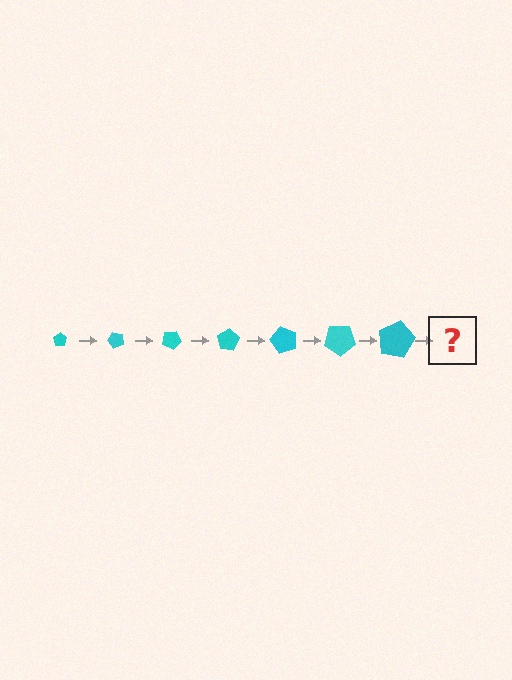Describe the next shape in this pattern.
It should be a pentagon, larger than the previous one and rotated 350 degrees from the start.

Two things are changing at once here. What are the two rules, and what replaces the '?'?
The two rules are that the pentagon grows larger each step and it rotates 50 degrees each step. The '?' should be a pentagon, larger than the previous one and rotated 350 degrees from the start.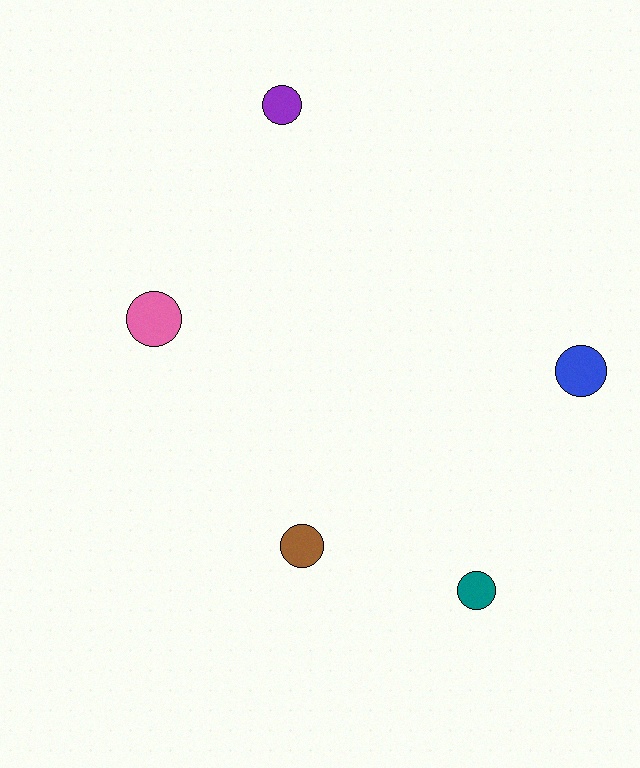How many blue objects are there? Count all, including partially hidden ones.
There is 1 blue object.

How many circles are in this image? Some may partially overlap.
There are 5 circles.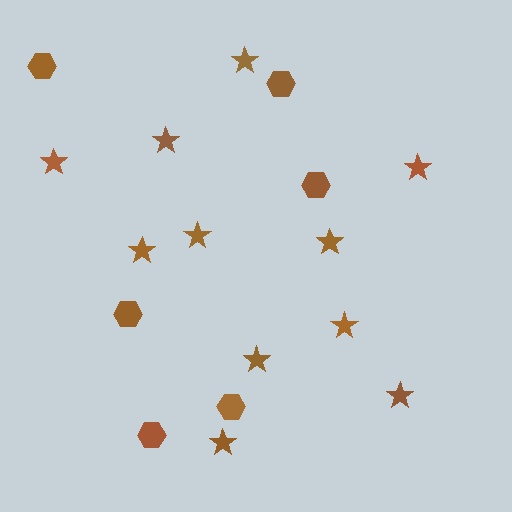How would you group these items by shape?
There are 2 groups: one group of hexagons (6) and one group of stars (11).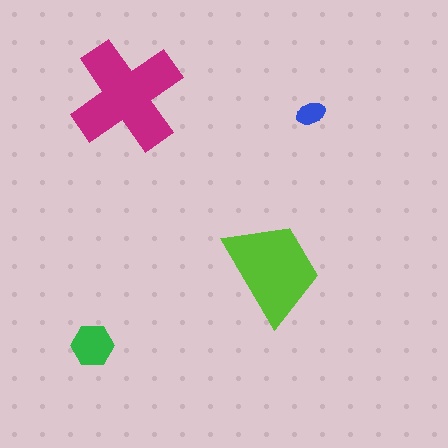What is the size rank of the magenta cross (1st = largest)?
1st.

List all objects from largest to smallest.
The magenta cross, the lime trapezoid, the green hexagon, the blue ellipse.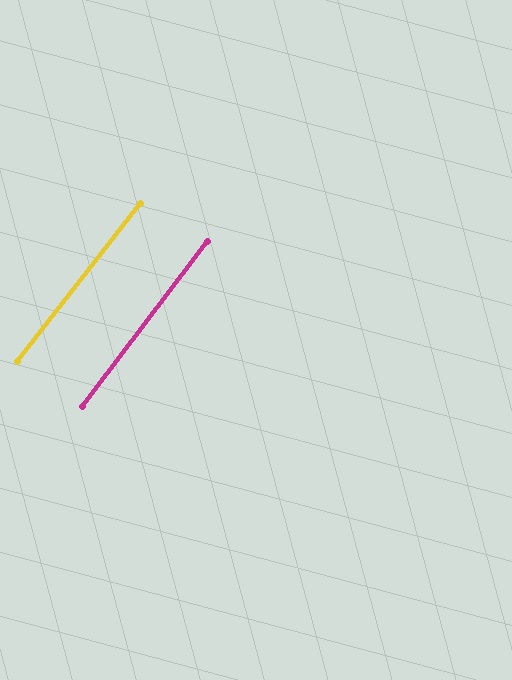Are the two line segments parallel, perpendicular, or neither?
Parallel — their directions differ by only 0.9°.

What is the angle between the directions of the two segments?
Approximately 1 degree.